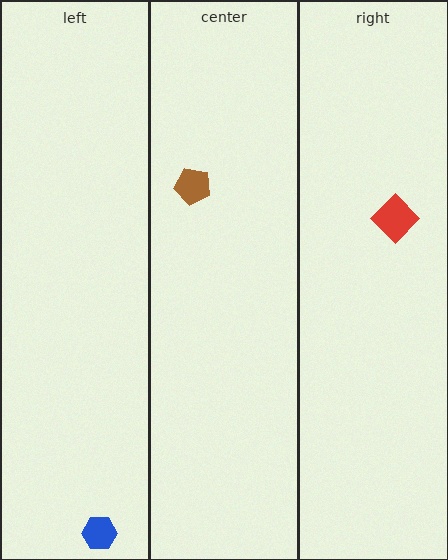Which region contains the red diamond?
The right region.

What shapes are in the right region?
The red diamond.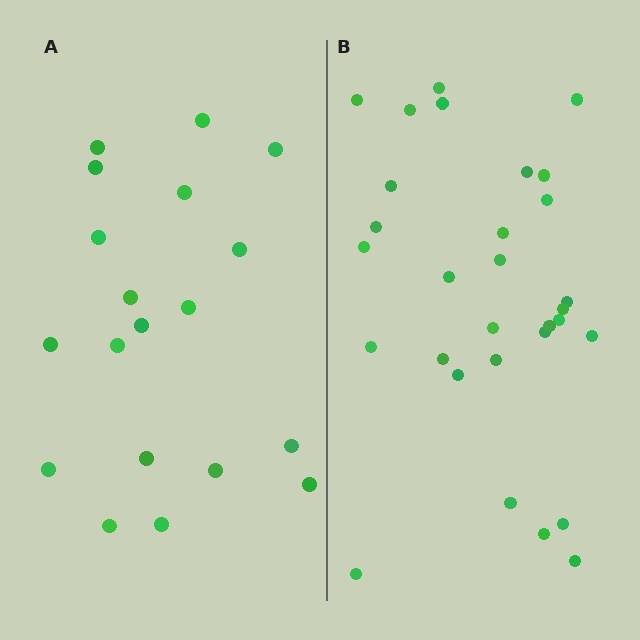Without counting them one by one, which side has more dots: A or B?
Region B (the right region) has more dots.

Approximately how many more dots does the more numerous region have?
Region B has roughly 12 or so more dots than region A.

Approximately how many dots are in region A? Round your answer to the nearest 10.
About 20 dots. (The exact count is 19, which rounds to 20.)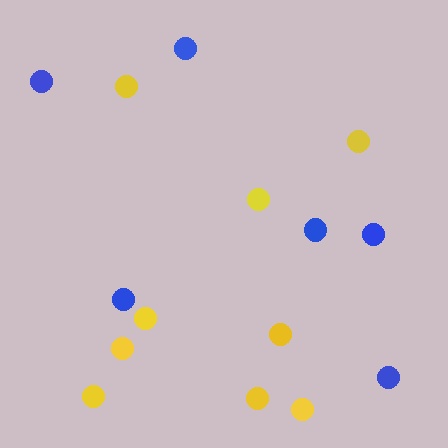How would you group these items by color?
There are 2 groups: one group of yellow circles (9) and one group of blue circles (6).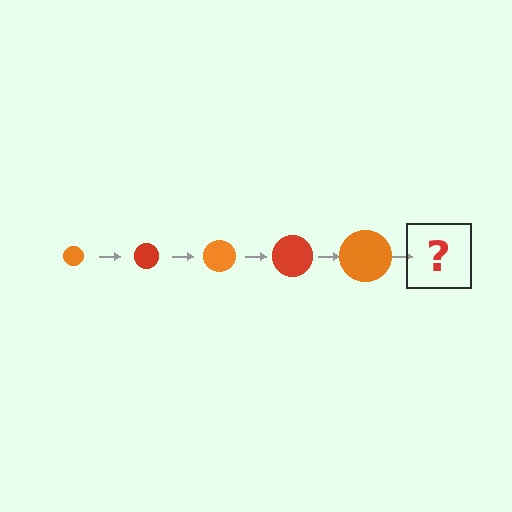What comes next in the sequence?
The next element should be a red circle, larger than the previous one.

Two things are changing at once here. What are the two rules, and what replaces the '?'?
The two rules are that the circle grows larger each step and the color cycles through orange and red. The '?' should be a red circle, larger than the previous one.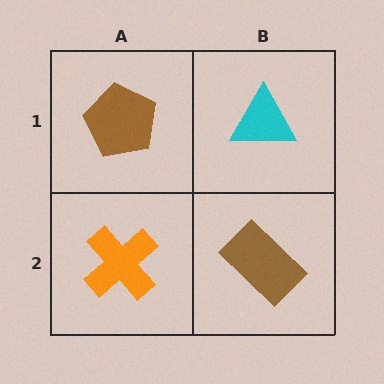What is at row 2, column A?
An orange cross.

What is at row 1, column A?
A brown pentagon.